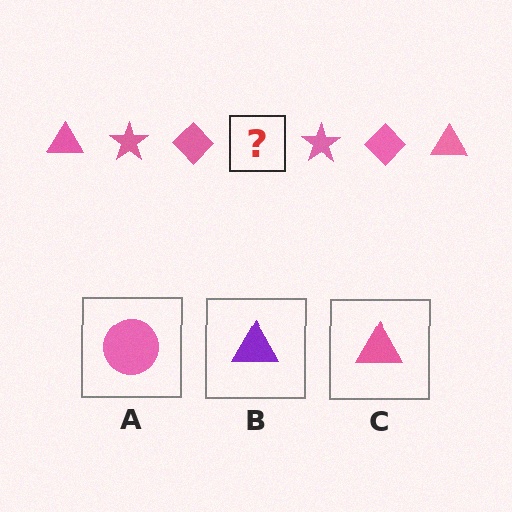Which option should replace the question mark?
Option C.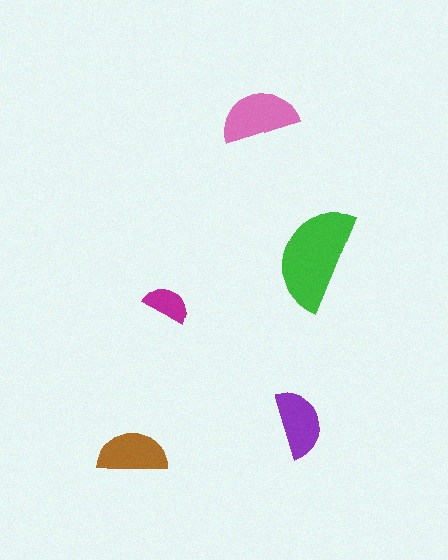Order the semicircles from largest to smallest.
the green one, the pink one, the brown one, the purple one, the magenta one.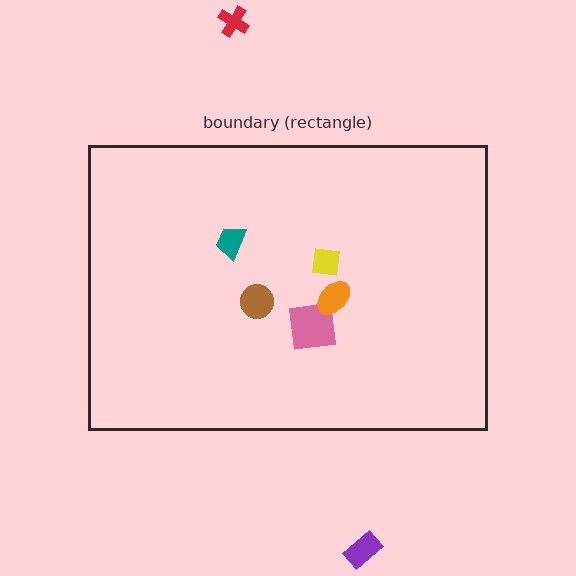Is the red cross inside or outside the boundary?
Outside.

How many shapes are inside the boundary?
5 inside, 2 outside.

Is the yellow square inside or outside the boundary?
Inside.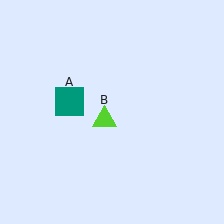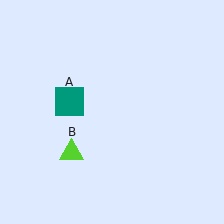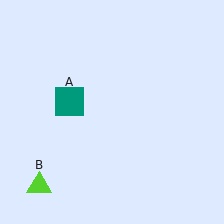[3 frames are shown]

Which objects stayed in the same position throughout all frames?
Teal square (object A) remained stationary.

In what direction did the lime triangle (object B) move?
The lime triangle (object B) moved down and to the left.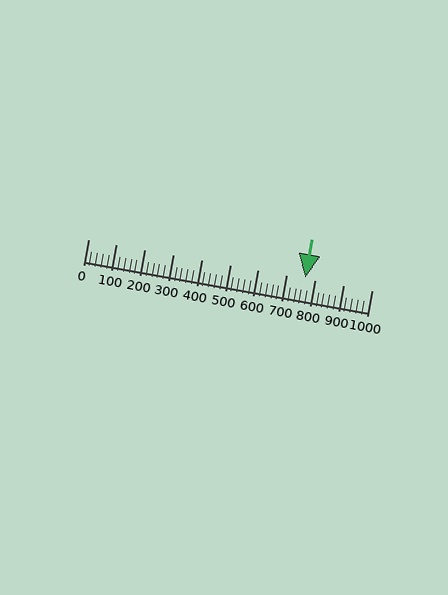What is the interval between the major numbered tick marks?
The major tick marks are spaced 100 units apart.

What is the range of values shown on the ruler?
The ruler shows values from 0 to 1000.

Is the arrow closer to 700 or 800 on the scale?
The arrow is closer to 800.